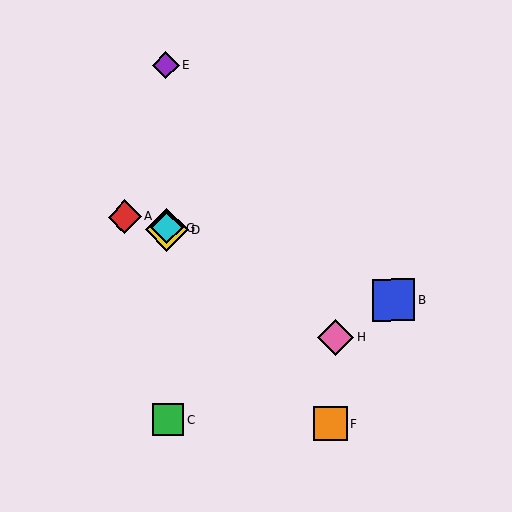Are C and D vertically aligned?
Yes, both are at x≈168.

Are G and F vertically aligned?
No, G is at x≈167 and F is at x≈330.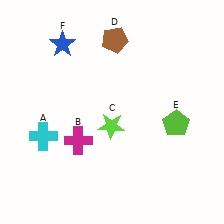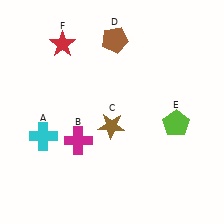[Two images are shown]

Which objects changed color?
C changed from lime to brown. F changed from blue to red.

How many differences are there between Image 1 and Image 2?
There are 2 differences between the two images.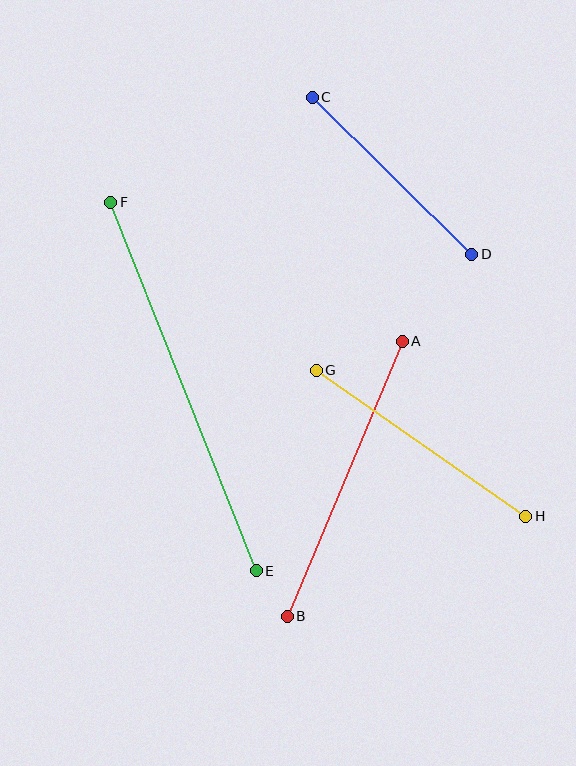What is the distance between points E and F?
The distance is approximately 396 pixels.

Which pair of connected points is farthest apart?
Points E and F are farthest apart.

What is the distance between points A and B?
The distance is approximately 298 pixels.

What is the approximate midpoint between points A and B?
The midpoint is at approximately (345, 479) pixels.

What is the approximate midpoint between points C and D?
The midpoint is at approximately (392, 176) pixels.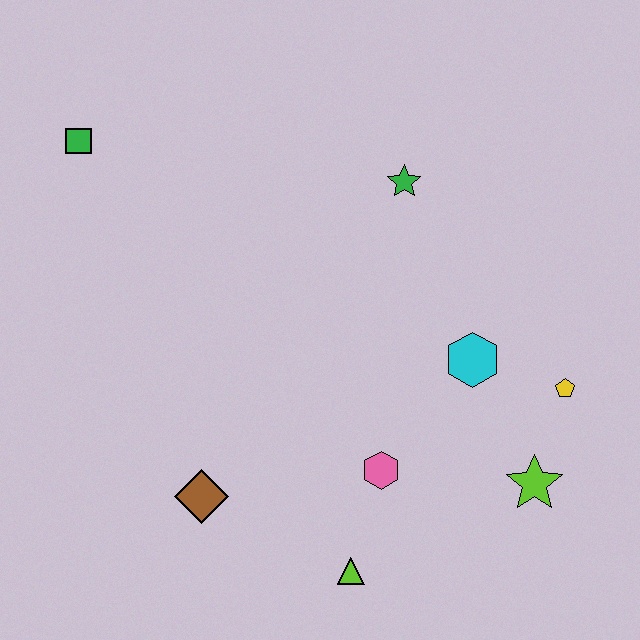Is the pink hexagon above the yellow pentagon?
No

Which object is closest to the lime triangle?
The pink hexagon is closest to the lime triangle.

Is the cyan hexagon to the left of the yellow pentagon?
Yes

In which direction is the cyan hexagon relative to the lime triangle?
The cyan hexagon is above the lime triangle.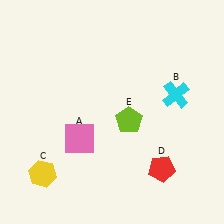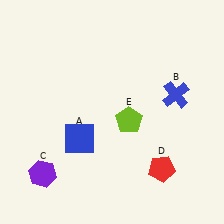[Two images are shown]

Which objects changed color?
A changed from pink to blue. B changed from cyan to blue. C changed from yellow to purple.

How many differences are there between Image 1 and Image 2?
There are 3 differences between the two images.